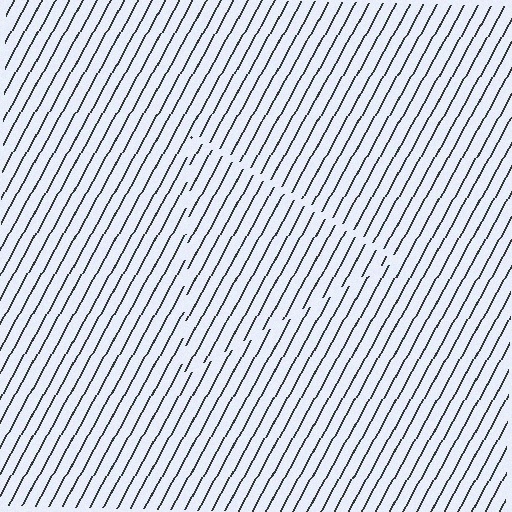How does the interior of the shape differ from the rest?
The interior of the shape contains the same grating, shifted by half a period — the contour is defined by the phase discontinuity where line-ends from the inner and outer gratings abut.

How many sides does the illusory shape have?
3 sides — the line-ends trace a triangle.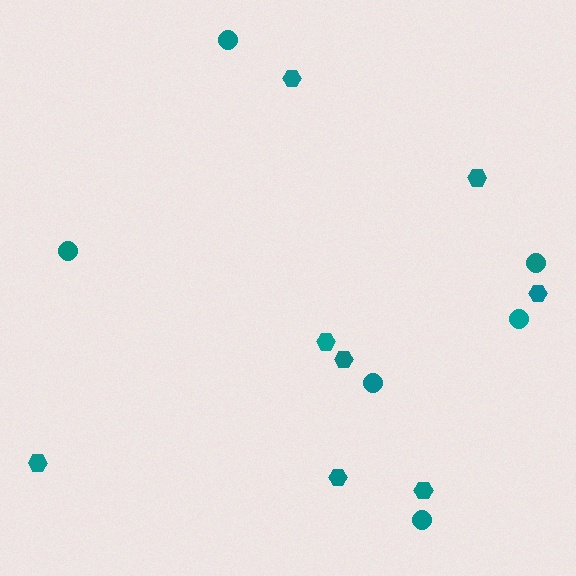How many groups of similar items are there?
There are 2 groups: one group of circles (6) and one group of hexagons (8).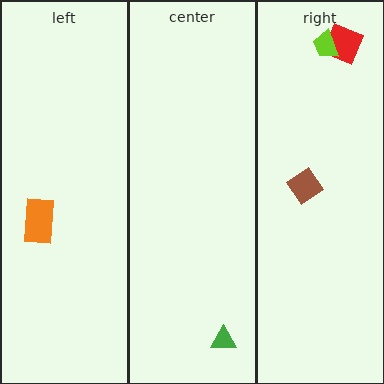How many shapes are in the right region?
3.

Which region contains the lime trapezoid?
The right region.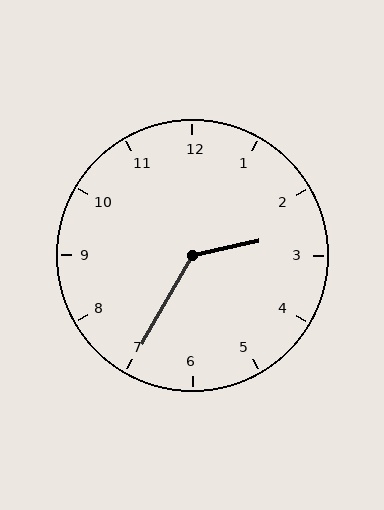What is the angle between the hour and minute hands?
Approximately 132 degrees.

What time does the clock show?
2:35.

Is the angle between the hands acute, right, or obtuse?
It is obtuse.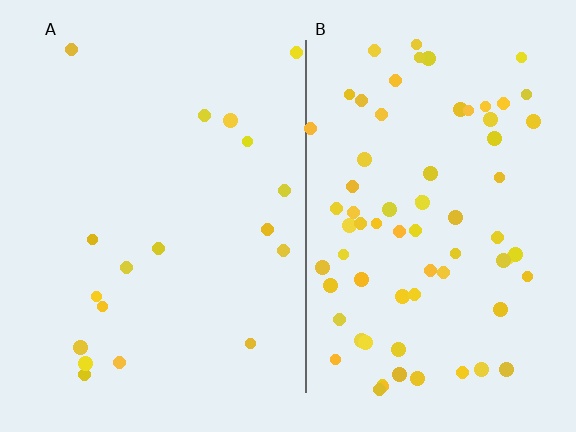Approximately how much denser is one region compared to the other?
Approximately 3.9× — region B over region A.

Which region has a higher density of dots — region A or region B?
B (the right).